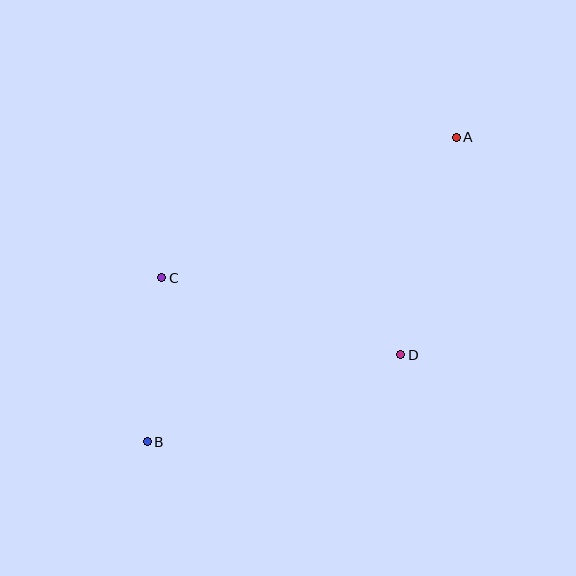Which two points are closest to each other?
Points B and C are closest to each other.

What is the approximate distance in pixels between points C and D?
The distance between C and D is approximately 251 pixels.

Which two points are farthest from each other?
Points A and B are farthest from each other.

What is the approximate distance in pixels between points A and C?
The distance between A and C is approximately 326 pixels.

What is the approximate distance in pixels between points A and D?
The distance between A and D is approximately 224 pixels.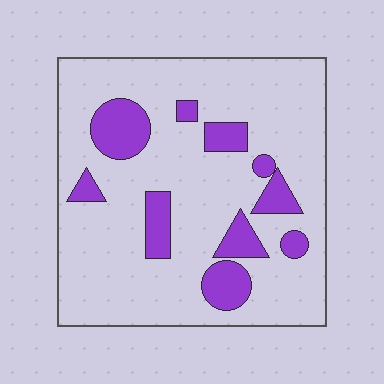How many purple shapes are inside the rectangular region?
10.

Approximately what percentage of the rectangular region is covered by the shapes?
Approximately 20%.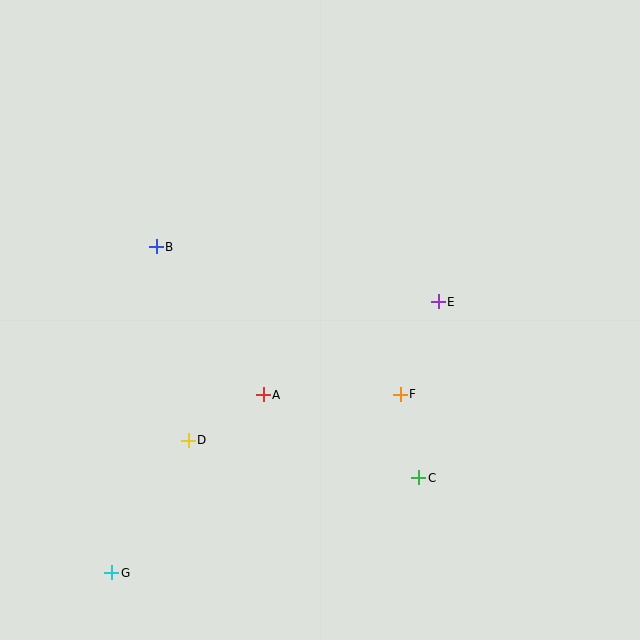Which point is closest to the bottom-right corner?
Point C is closest to the bottom-right corner.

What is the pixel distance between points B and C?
The distance between B and C is 350 pixels.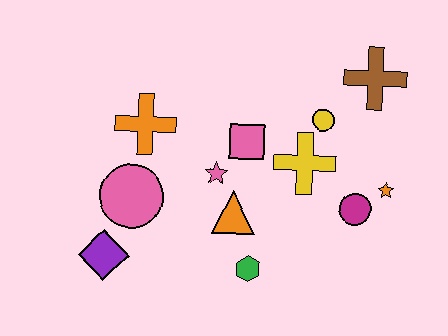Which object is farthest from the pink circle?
The brown cross is farthest from the pink circle.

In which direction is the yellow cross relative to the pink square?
The yellow cross is to the right of the pink square.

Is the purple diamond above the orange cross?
No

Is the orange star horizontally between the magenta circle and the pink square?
No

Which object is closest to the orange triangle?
The pink star is closest to the orange triangle.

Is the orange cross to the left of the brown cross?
Yes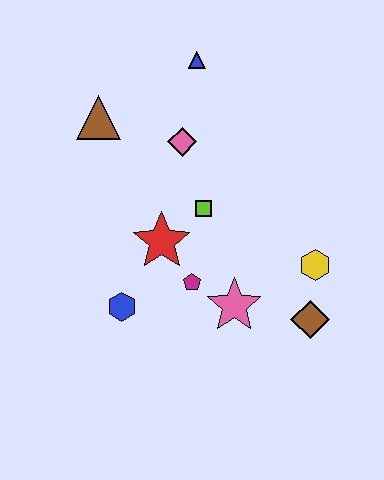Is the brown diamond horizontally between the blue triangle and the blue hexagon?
No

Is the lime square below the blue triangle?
Yes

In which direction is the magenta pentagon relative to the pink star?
The magenta pentagon is to the left of the pink star.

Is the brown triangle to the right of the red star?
No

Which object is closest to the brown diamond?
The yellow hexagon is closest to the brown diamond.